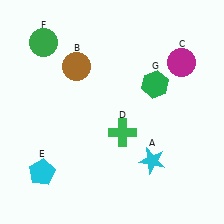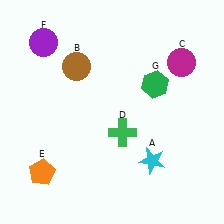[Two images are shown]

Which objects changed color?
E changed from cyan to orange. F changed from green to purple.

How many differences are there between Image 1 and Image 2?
There are 2 differences between the two images.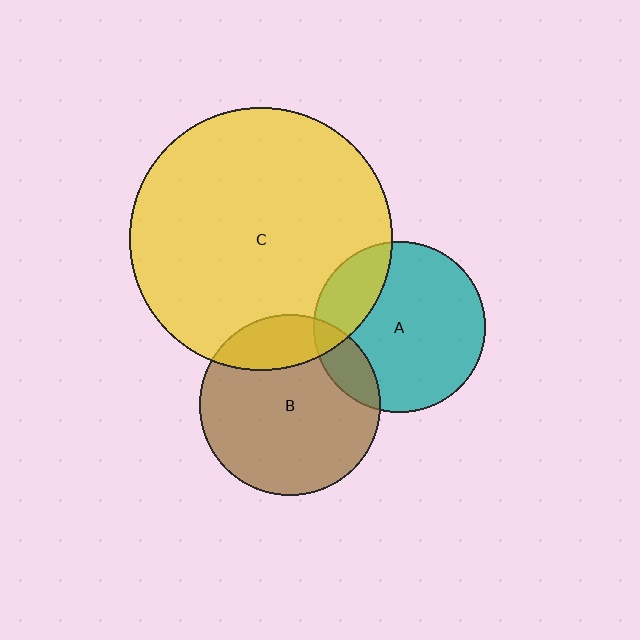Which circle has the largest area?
Circle C (yellow).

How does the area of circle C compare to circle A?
Approximately 2.4 times.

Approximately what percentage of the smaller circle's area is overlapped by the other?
Approximately 20%.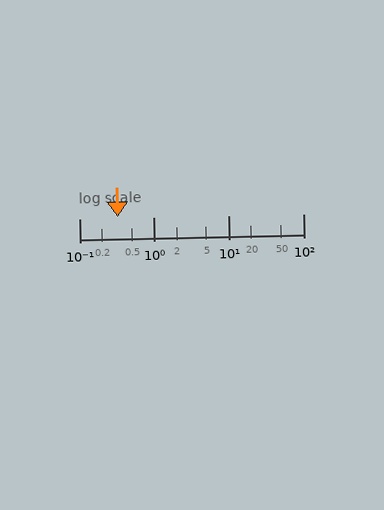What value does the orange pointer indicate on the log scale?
The pointer indicates approximately 0.33.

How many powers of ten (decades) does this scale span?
The scale spans 3 decades, from 0.1 to 100.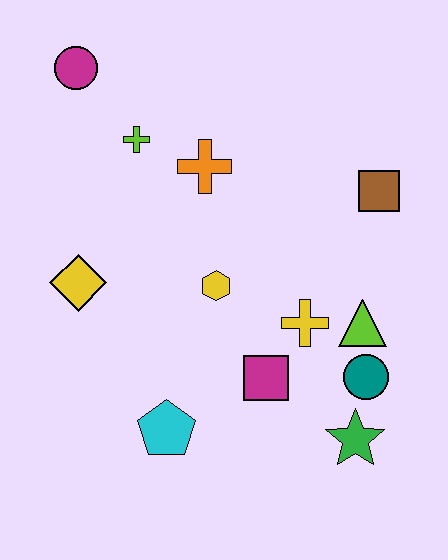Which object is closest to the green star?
The teal circle is closest to the green star.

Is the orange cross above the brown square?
Yes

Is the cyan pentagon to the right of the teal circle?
No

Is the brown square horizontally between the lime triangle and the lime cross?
No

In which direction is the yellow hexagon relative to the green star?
The yellow hexagon is above the green star.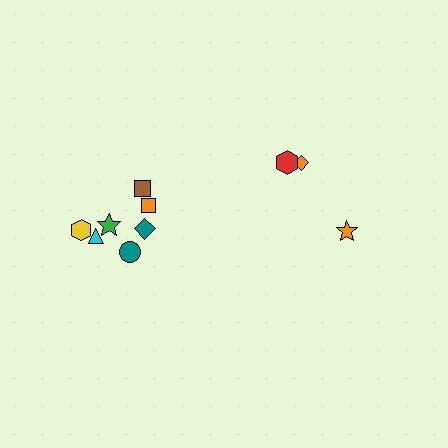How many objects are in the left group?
There are 7 objects.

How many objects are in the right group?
There are 3 objects.